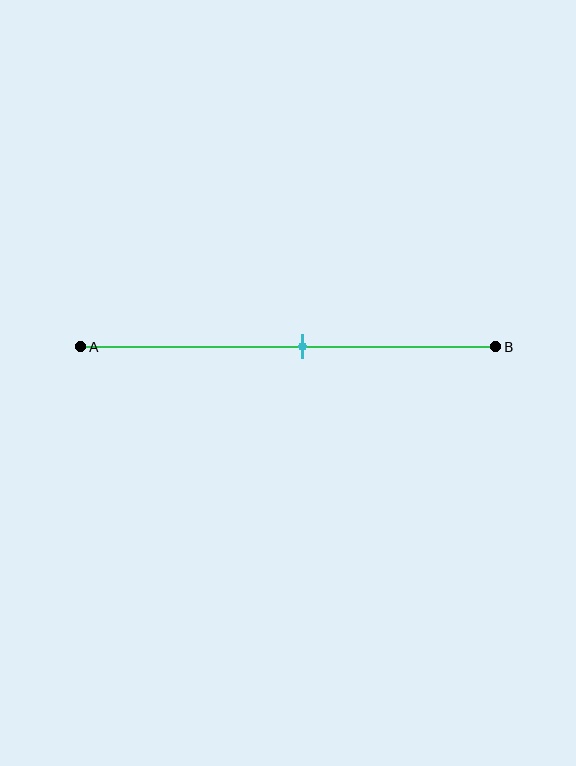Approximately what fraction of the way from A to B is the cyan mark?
The cyan mark is approximately 55% of the way from A to B.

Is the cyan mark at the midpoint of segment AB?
No, the mark is at about 55% from A, not at the 50% midpoint.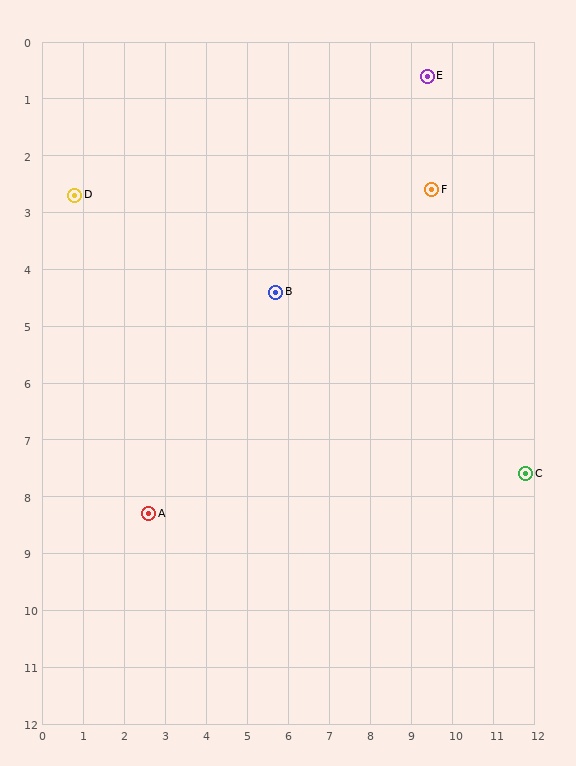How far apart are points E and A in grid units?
Points E and A are about 10.3 grid units apart.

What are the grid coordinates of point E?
Point E is at approximately (9.4, 0.6).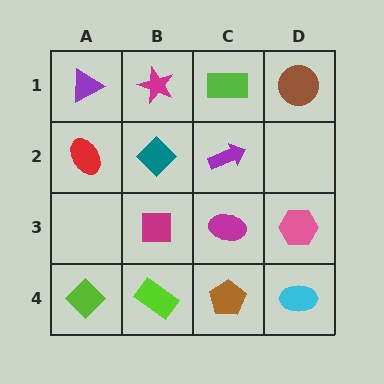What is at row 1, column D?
A brown circle.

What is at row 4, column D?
A cyan ellipse.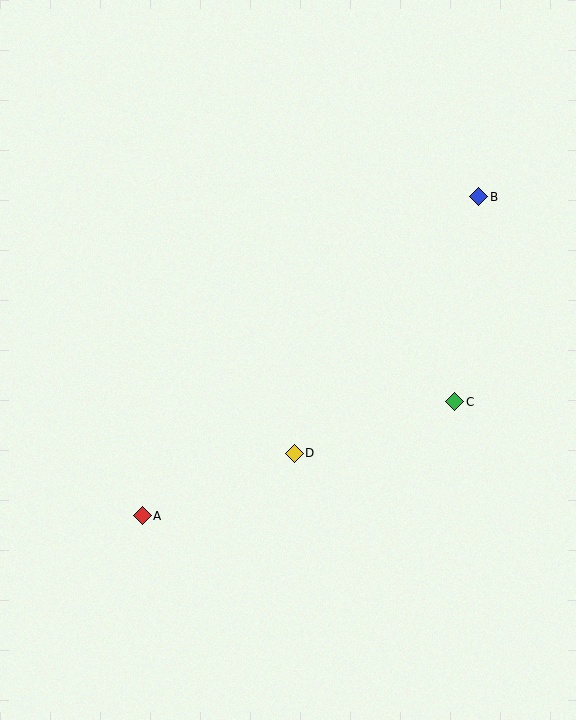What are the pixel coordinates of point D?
Point D is at (294, 453).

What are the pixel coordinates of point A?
Point A is at (142, 516).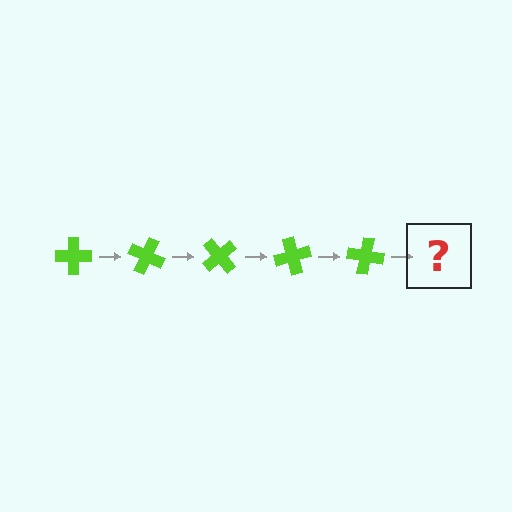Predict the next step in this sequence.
The next step is a lime cross rotated 125 degrees.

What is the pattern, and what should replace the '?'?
The pattern is that the cross rotates 25 degrees each step. The '?' should be a lime cross rotated 125 degrees.